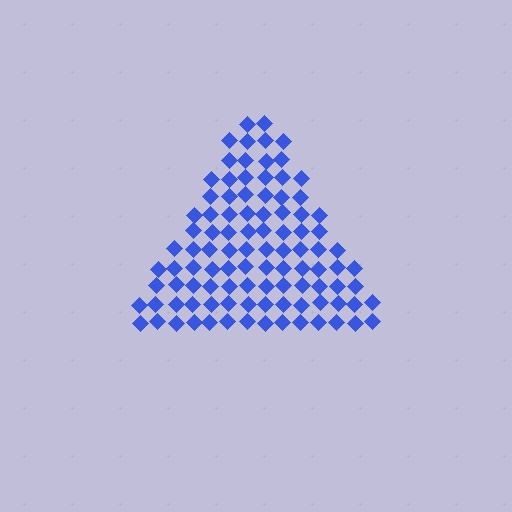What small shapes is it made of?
It is made of small diamonds.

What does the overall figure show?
The overall figure shows a triangle.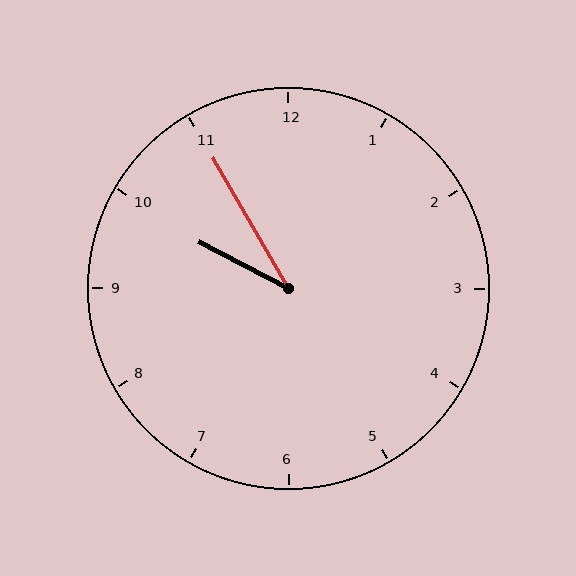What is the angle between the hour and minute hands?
Approximately 32 degrees.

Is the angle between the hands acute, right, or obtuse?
It is acute.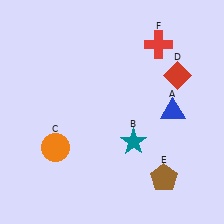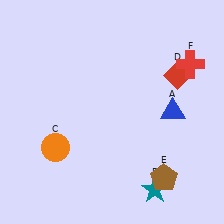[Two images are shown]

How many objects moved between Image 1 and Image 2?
2 objects moved between the two images.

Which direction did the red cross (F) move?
The red cross (F) moved right.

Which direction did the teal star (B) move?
The teal star (B) moved down.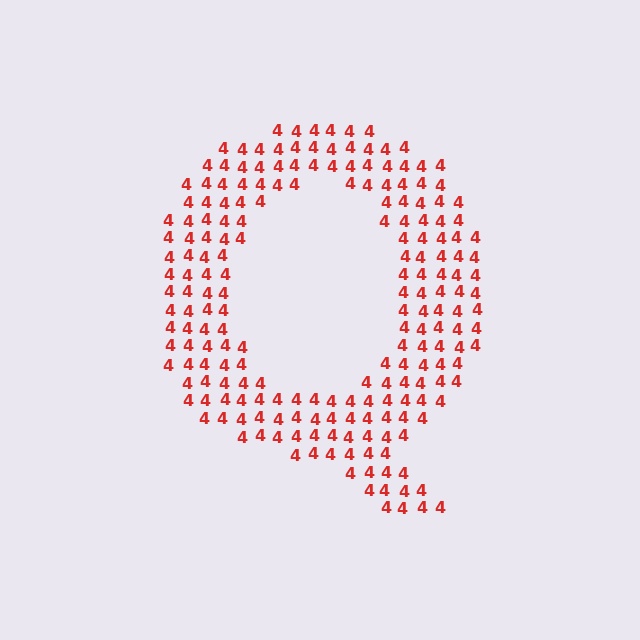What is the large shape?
The large shape is the letter Q.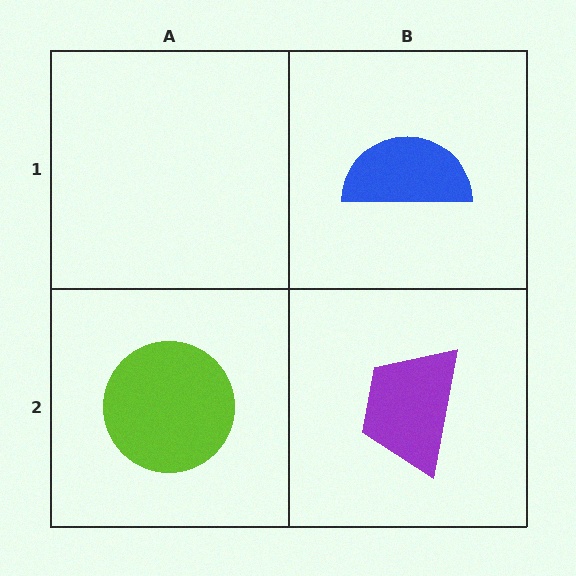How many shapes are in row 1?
1 shape.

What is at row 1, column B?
A blue semicircle.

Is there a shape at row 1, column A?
No, that cell is empty.